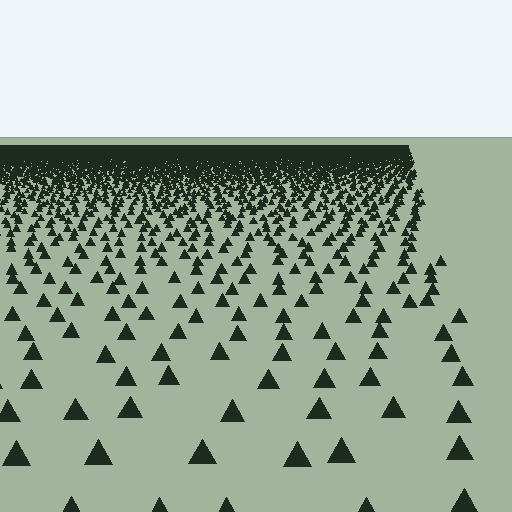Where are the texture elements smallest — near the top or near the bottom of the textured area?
Near the top.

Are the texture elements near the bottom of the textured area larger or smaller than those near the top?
Larger. Near the bottom, elements are closer to the viewer and appear at a bigger on-screen size.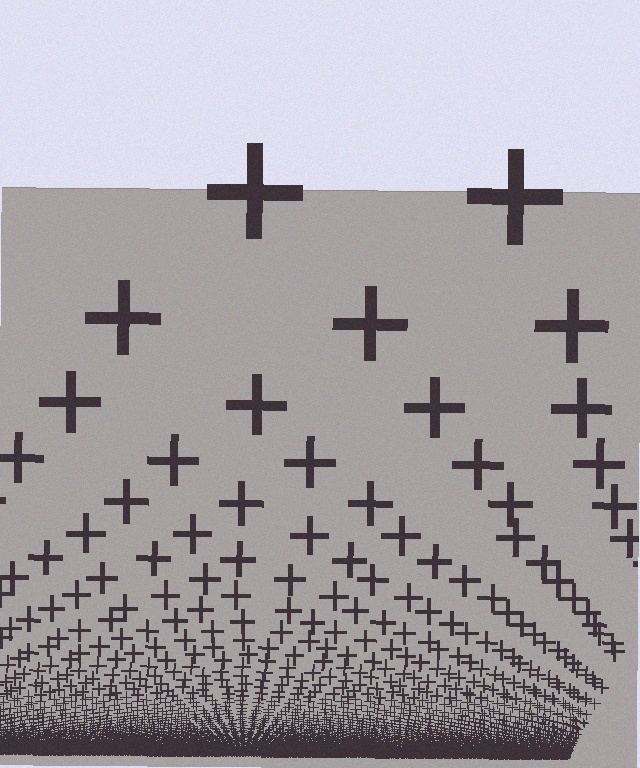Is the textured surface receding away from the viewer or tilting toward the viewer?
The surface appears to tilt toward the viewer. Texture elements get larger and sparser toward the top.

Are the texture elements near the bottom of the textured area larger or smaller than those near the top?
Smaller. The gradient is inverted — elements near the bottom are smaller and denser.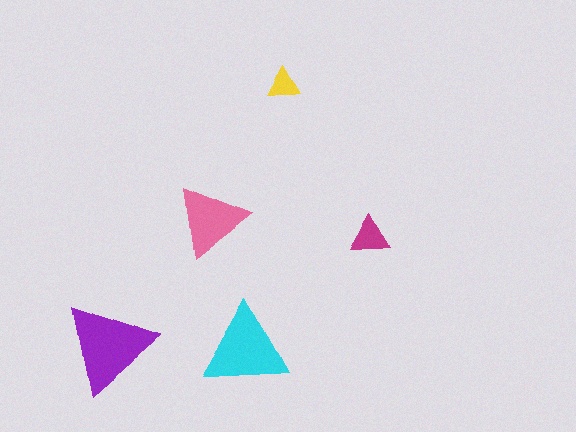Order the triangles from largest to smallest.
the purple one, the cyan one, the pink one, the magenta one, the yellow one.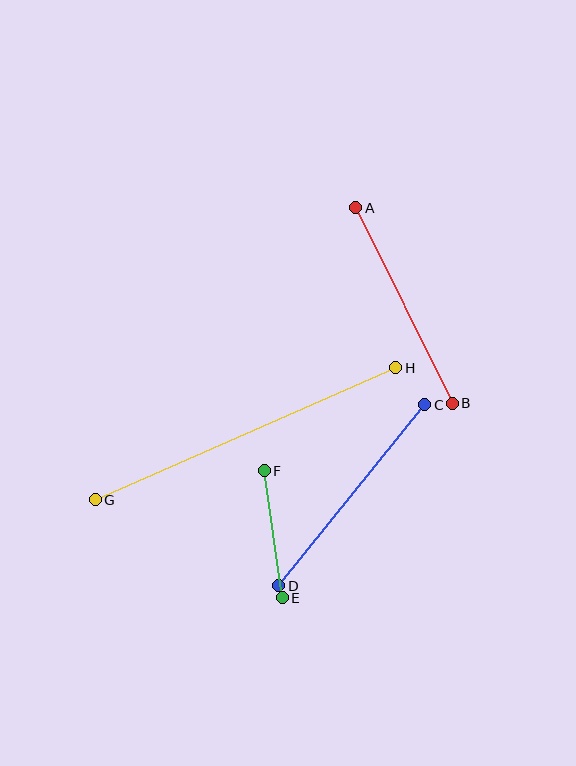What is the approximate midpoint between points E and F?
The midpoint is at approximately (273, 534) pixels.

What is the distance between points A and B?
The distance is approximately 218 pixels.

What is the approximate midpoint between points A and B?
The midpoint is at approximately (404, 305) pixels.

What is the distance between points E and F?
The distance is approximately 129 pixels.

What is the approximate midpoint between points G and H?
The midpoint is at approximately (246, 434) pixels.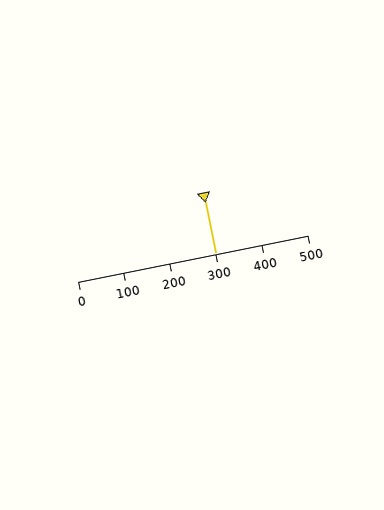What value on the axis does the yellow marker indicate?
The marker indicates approximately 300.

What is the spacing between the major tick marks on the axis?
The major ticks are spaced 100 apart.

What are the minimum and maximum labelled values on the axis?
The axis runs from 0 to 500.